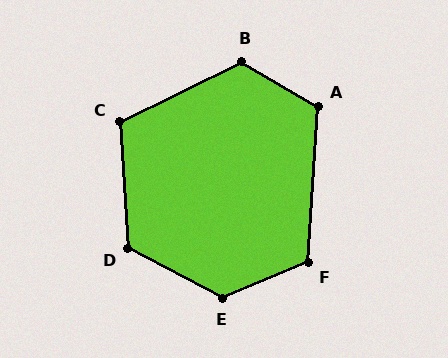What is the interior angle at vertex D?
Approximately 121 degrees (obtuse).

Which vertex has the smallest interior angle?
C, at approximately 113 degrees.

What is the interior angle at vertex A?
Approximately 117 degrees (obtuse).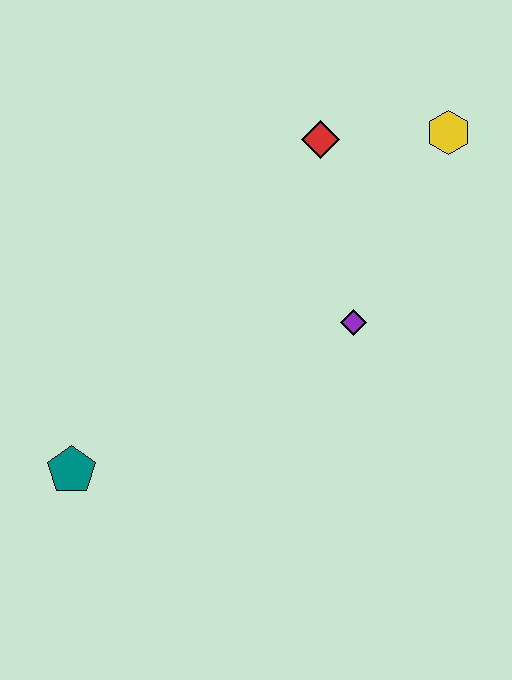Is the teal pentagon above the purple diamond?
No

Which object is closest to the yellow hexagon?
The red diamond is closest to the yellow hexagon.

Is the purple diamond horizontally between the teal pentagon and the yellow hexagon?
Yes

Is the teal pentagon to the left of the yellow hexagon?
Yes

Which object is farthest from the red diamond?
The teal pentagon is farthest from the red diamond.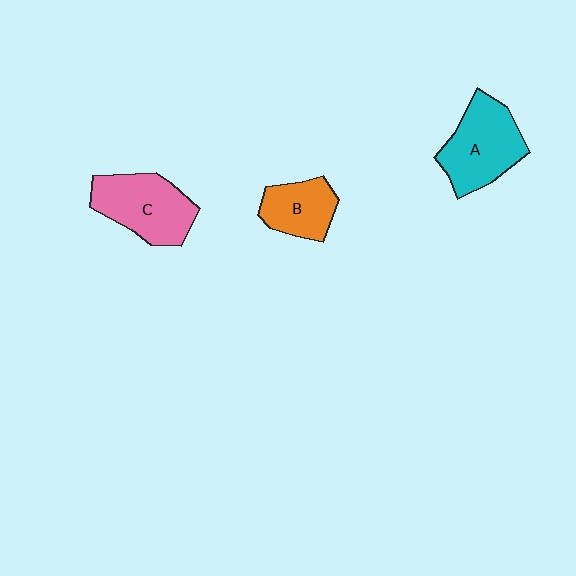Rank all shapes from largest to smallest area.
From largest to smallest: A (cyan), C (pink), B (orange).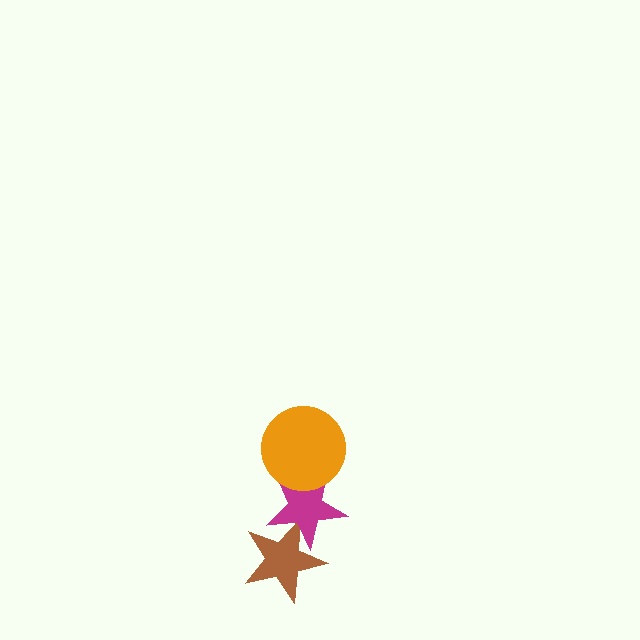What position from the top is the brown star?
The brown star is 3rd from the top.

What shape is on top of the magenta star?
The orange circle is on top of the magenta star.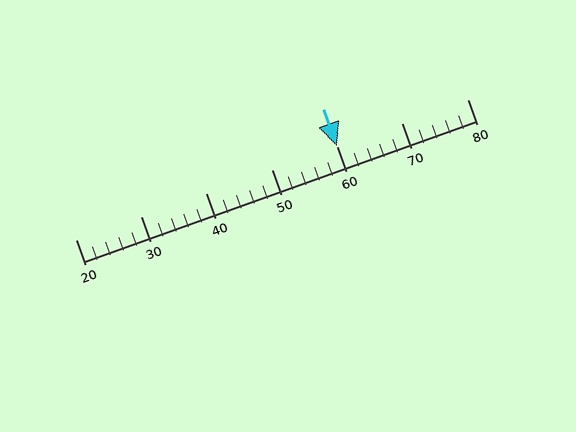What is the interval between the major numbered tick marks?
The major tick marks are spaced 10 units apart.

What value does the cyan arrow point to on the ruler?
The cyan arrow points to approximately 60.